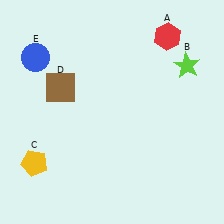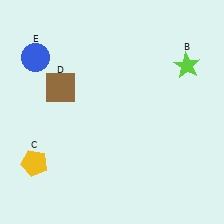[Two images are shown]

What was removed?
The red hexagon (A) was removed in Image 2.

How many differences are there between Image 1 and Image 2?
There is 1 difference between the two images.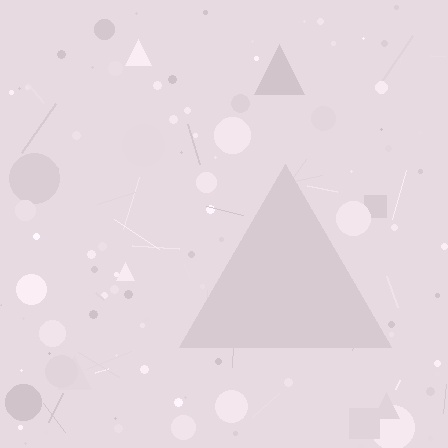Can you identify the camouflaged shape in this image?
The camouflaged shape is a triangle.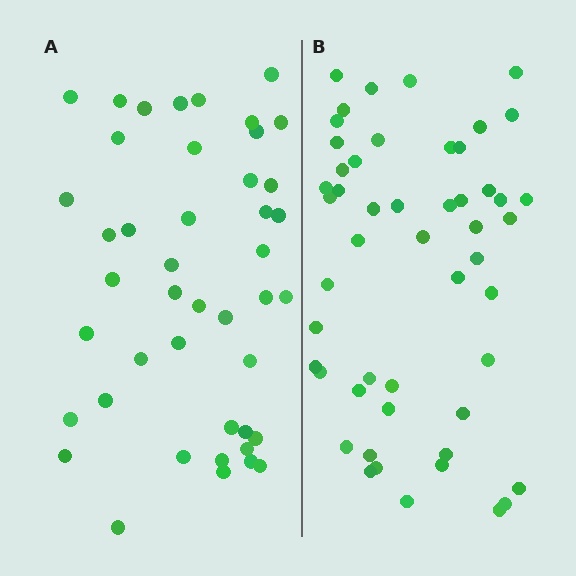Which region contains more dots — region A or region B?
Region B (the right region) has more dots.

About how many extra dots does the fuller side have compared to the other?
Region B has roughly 8 or so more dots than region A.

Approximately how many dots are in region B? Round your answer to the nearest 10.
About 50 dots. (The exact count is 51, which rounds to 50.)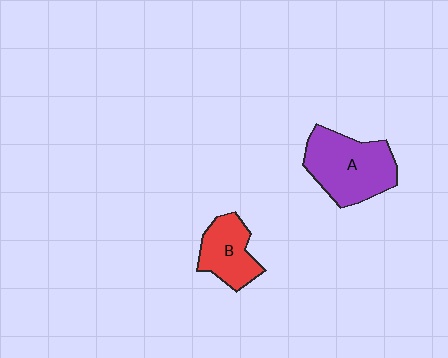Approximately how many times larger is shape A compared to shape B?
Approximately 1.6 times.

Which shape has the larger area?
Shape A (purple).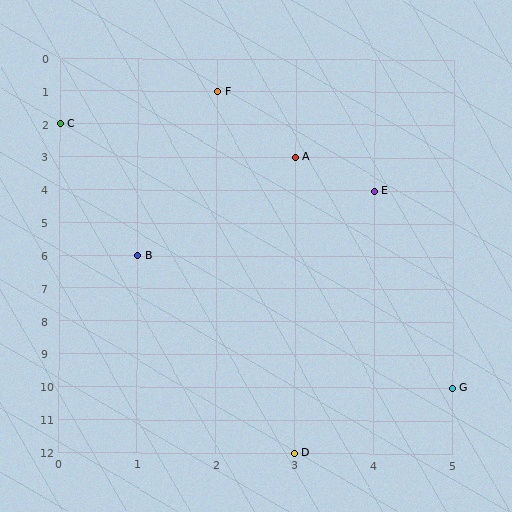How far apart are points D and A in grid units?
Points D and A are 9 rows apart.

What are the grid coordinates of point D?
Point D is at grid coordinates (3, 12).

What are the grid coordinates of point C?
Point C is at grid coordinates (0, 2).